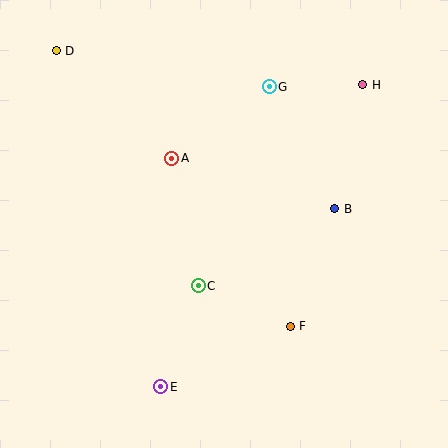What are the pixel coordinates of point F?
Point F is at (290, 326).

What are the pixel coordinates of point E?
Point E is at (161, 387).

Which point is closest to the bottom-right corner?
Point F is closest to the bottom-right corner.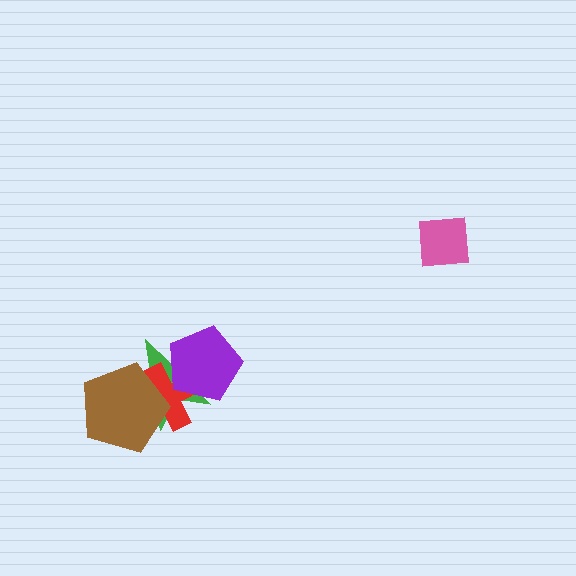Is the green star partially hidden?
Yes, it is partially covered by another shape.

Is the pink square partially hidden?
No, no other shape covers it.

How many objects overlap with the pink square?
0 objects overlap with the pink square.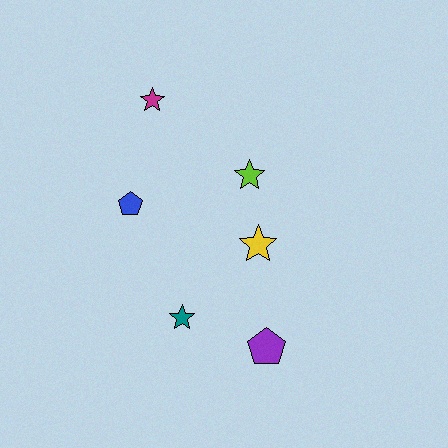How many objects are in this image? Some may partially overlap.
There are 6 objects.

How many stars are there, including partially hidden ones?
There are 4 stars.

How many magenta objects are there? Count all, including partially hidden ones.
There is 1 magenta object.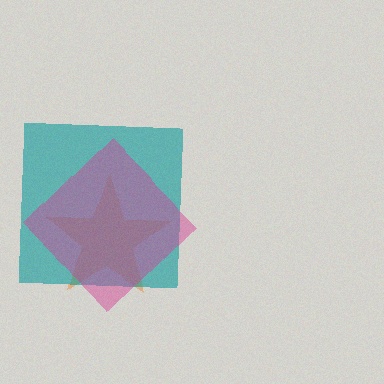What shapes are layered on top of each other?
The layered shapes are: an orange star, a teal square, a magenta diamond.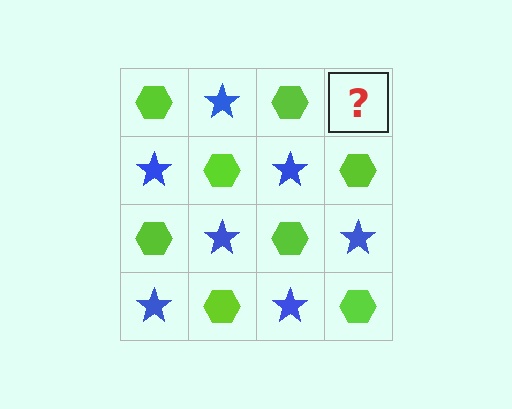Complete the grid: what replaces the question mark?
The question mark should be replaced with a blue star.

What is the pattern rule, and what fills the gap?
The rule is that it alternates lime hexagon and blue star in a checkerboard pattern. The gap should be filled with a blue star.